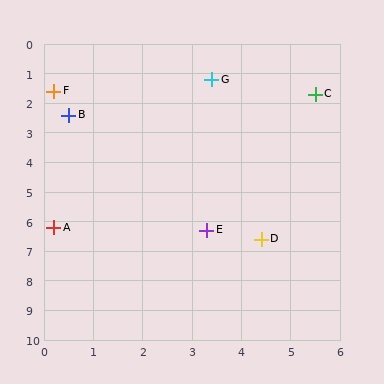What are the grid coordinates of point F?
Point F is at approximately (0.2, 1.6).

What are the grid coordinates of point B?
Point B is at approximately (0.5, 2.4).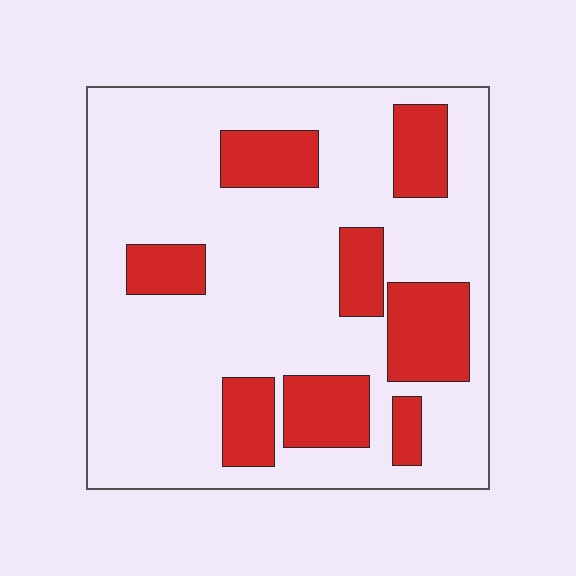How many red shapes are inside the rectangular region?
8.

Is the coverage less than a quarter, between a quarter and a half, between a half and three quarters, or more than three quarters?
Less than a quarter.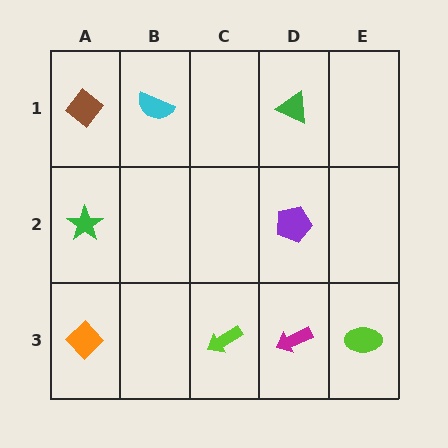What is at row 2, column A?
A green star.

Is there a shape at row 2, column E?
No, that cell is empty.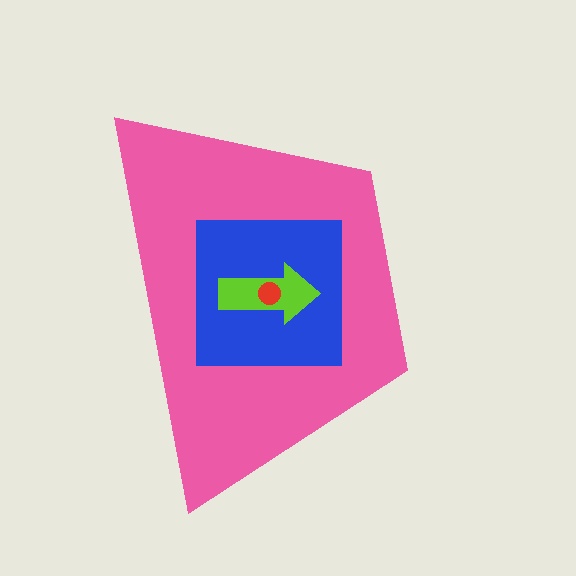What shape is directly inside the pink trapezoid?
The blue square.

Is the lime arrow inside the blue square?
Yes.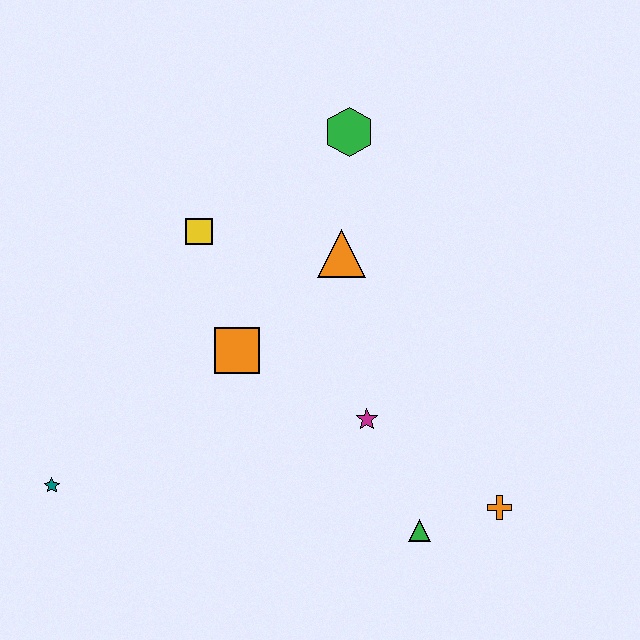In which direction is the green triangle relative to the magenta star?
The green triangle is below the magenta star.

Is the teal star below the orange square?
Yes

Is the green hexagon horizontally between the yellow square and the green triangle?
Yes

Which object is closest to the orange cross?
The green triangle is closest to the orange cross.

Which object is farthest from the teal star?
The green hexagon is farthest from the teal star.